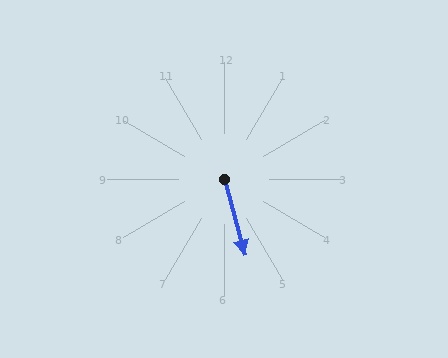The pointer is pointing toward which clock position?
Roughly 5 o'clock.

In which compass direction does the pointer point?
South.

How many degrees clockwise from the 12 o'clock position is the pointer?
Approximately 164 degrees.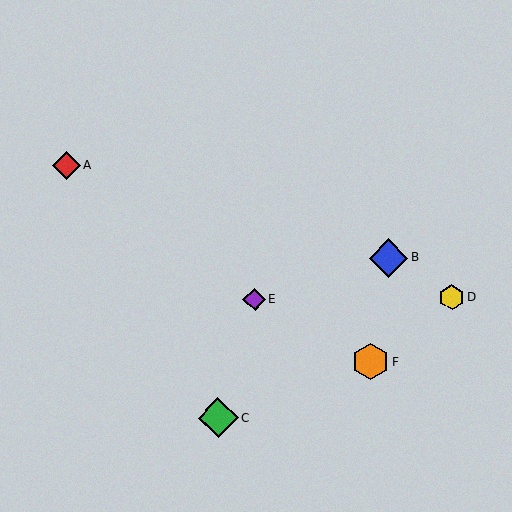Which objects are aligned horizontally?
Objects D, E are aligned horizontally.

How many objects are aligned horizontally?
2 objects (D, E) are aligned horizontally.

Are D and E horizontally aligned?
Yes, both are at y≈297.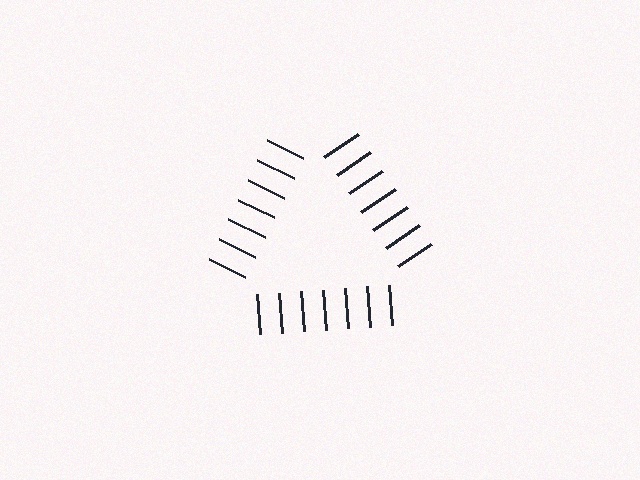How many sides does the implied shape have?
3 sides — the line-ends trace a triangle.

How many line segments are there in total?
21 — 7 along each of the 3 edges.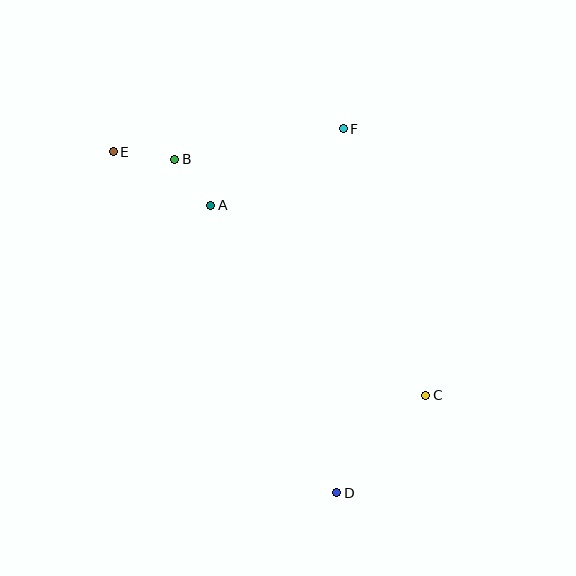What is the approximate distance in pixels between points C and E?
The distance between C and E is approximately 396 pixels.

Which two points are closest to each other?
Points A and B are closest to each other.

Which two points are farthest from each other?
Points D and E are farthest from each other.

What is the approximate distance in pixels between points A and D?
The distance between A and D is approximately 314 pixels.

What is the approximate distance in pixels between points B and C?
The distance between B and C is approximately 344 pixels.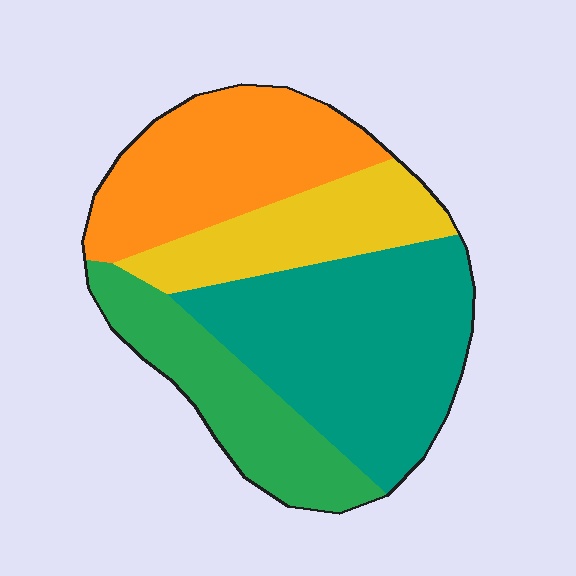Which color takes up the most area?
Teal, at roughly 35%.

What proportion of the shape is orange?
Orange takes up between a sixth and a third of the shape.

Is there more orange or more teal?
Teal.